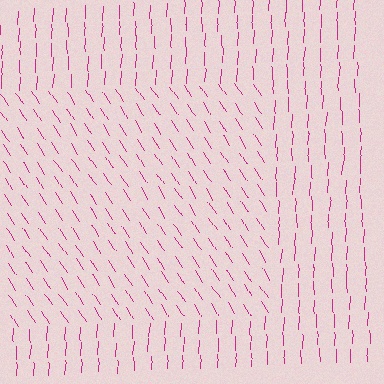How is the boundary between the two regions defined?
The boundary is defined purely by a change in line orientation (approximately 35 degrees difference). All lines are the same color and thickness.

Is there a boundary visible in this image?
Yes, there is a texture boundary formed by a change in line orientation.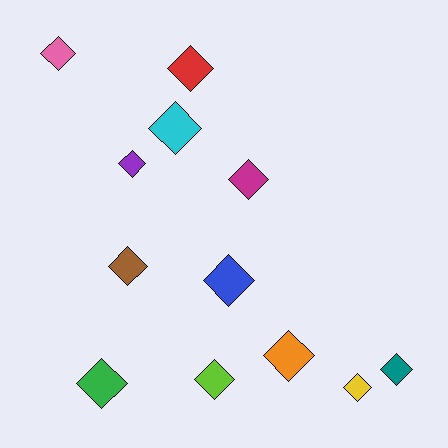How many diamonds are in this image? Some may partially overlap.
There are 12 diamonds.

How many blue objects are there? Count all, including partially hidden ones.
There is 1 blue object.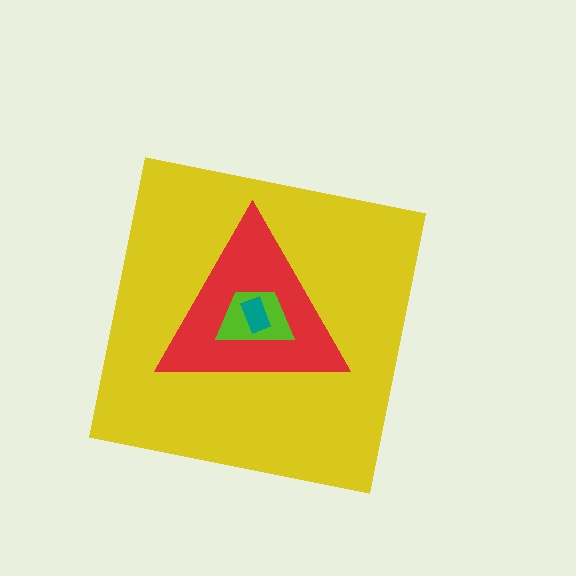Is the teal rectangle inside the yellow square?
Yes.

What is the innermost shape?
The teal rectangle.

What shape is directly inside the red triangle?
The lime trapezoid.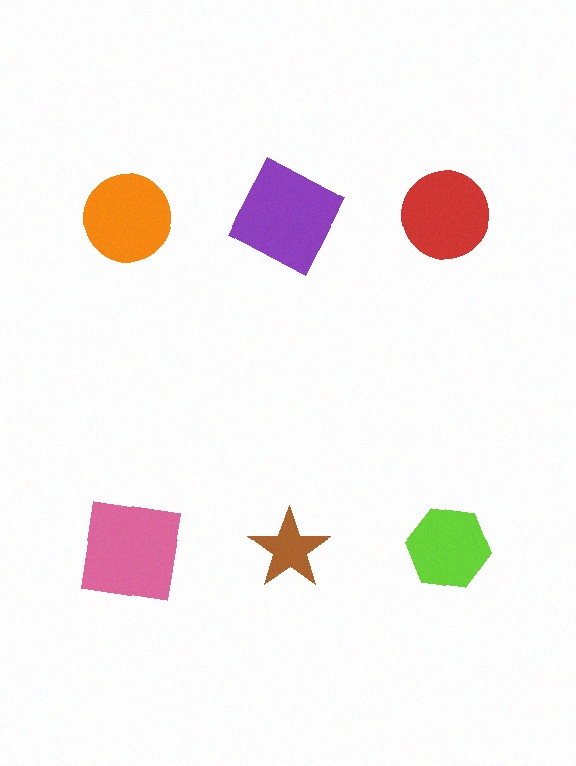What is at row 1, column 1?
An orange circle.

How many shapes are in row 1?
3 shapes.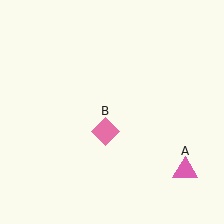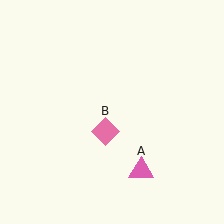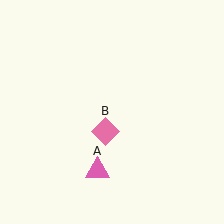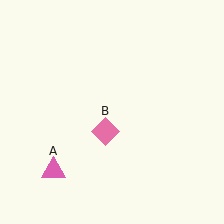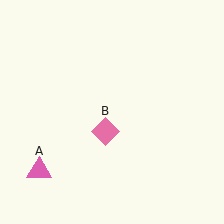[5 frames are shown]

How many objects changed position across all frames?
1 object changed position: pink triangle (object A).